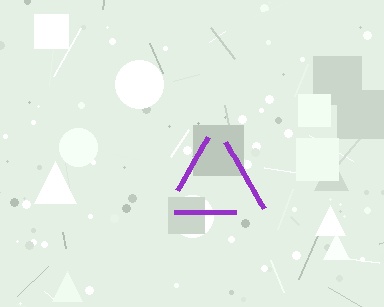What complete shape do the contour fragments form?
The contour fragments form a triangle.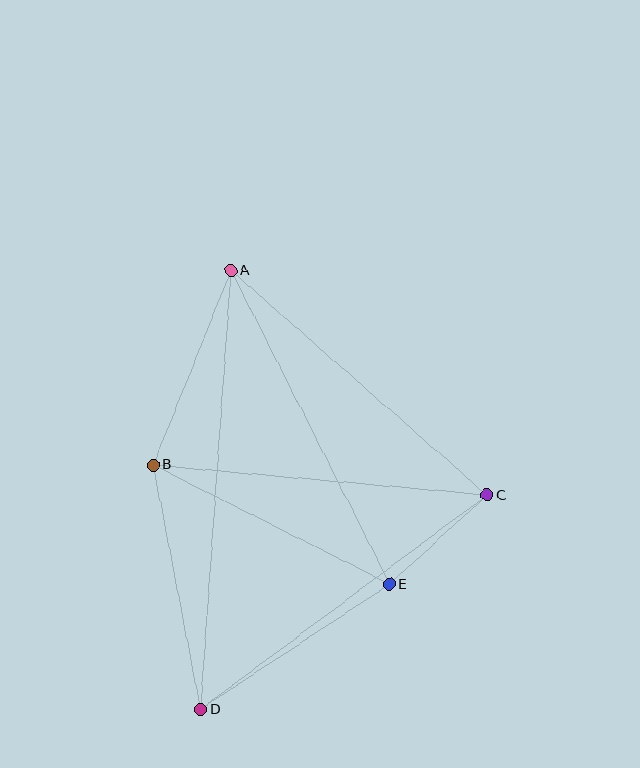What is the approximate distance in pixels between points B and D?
The distance between B and D is approximately 249 pixels.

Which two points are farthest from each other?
Points A and D are farthest from each other.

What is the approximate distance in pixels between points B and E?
The distance between B and E is approximately 265 pixels.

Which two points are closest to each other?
Points C and E are closest to each other.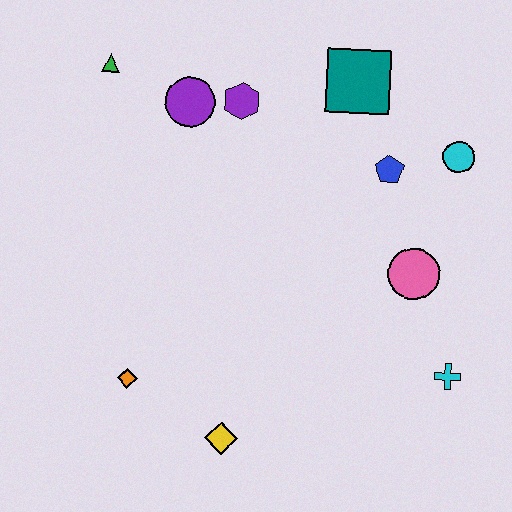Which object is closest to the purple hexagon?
The purple circle is closest to the purple hexagon.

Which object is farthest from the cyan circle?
The orange diamond is farthest from the cyan circle.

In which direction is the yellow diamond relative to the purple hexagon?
The yellow diamond is below the purple hexagon.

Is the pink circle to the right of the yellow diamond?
Yes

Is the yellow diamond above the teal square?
No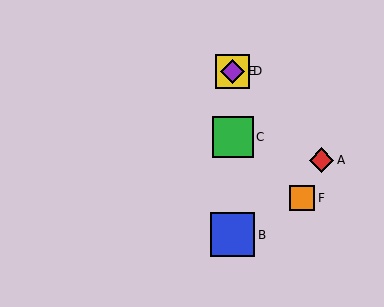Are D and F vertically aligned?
No, D is at x≈233 and F is at x≈302.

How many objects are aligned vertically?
4 objects (B, C, D, E) are aligned vertically.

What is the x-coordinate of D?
Object D is at x≈233.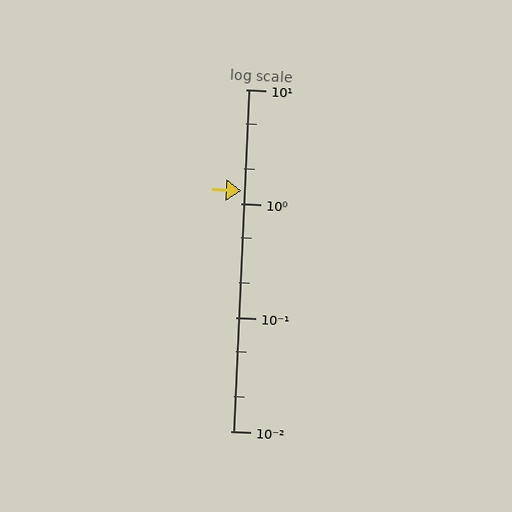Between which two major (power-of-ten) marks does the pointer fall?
The pointer is between 1 and 10.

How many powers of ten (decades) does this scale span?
The scale spans 3 decades, from 0.01 to 10.